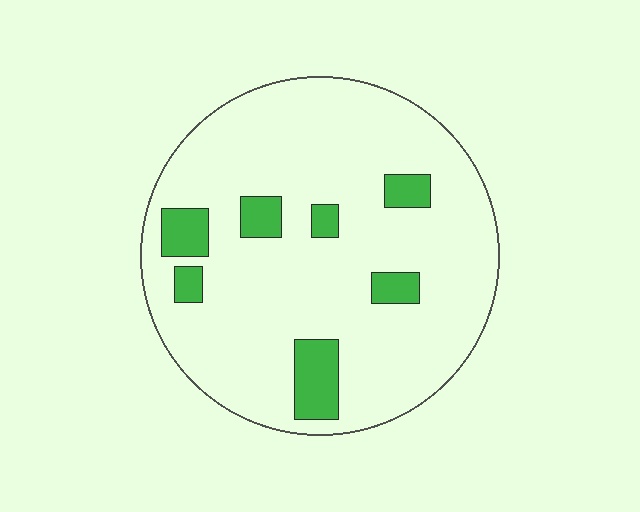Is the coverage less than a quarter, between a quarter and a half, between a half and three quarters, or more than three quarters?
Less than a quarter.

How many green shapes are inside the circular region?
7.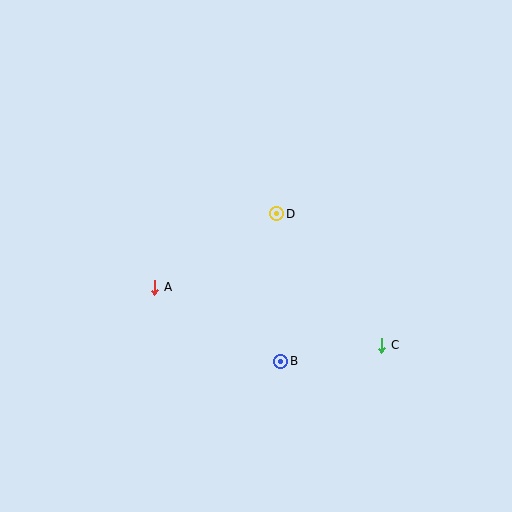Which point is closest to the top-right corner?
Point D is closest to the top-right corner.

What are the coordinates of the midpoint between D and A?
The midpoint between D and A is at (216, 251).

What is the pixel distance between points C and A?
The distance between C and A is 234 pixels.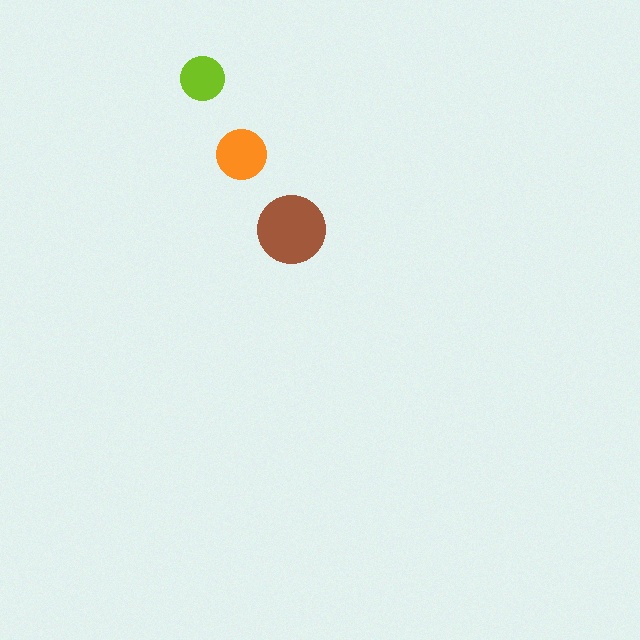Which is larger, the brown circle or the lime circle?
The brown one.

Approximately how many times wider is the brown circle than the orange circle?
About 1.5 times wider.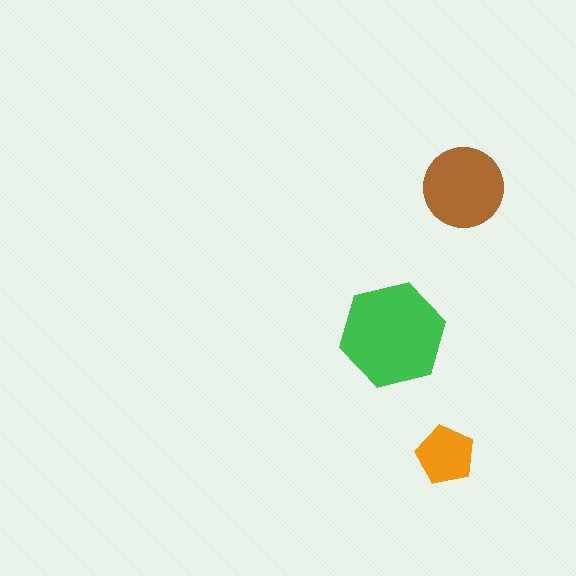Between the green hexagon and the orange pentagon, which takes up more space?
The green hexagon.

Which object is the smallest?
The orange pentagon.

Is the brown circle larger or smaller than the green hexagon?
Smaller.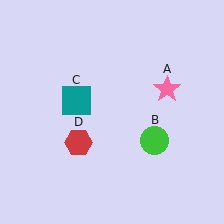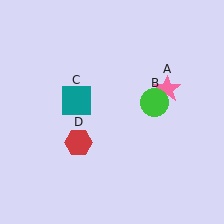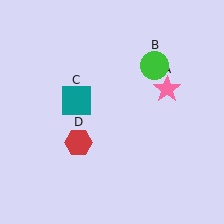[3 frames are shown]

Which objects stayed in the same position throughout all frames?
Pink star (object A) and teal square (object C) and red hexagon (object D) remained stationary.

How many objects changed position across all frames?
1 object changed position: green circle (object B).